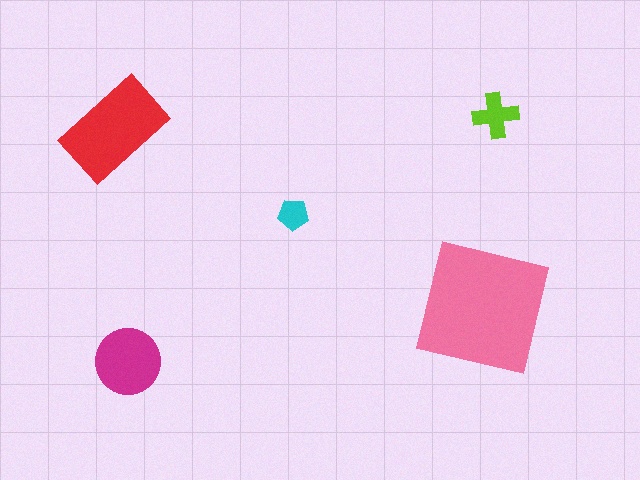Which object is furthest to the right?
The lime cross is rightmost.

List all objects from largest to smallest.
The pink square, the red rectangle, the magenta circle, the lime cross, the cyan pentagon.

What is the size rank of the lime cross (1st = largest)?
4th.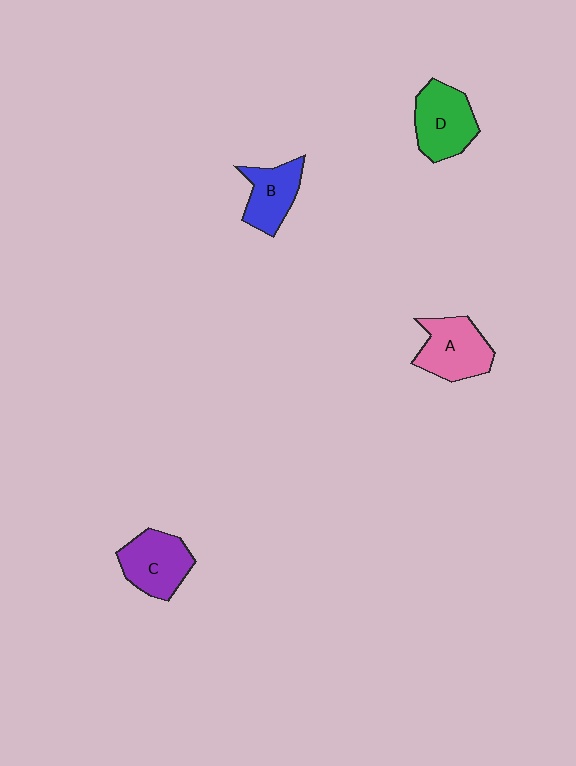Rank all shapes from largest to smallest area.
From largest to smallest: D (green), A (pink), C (purple), B (blue).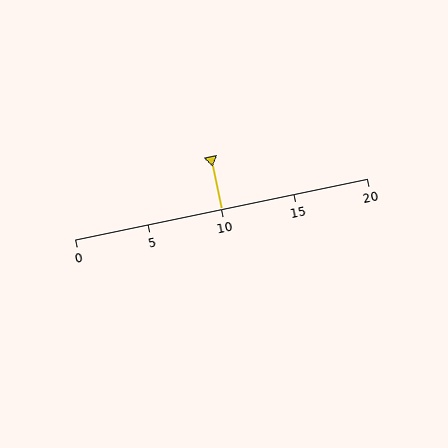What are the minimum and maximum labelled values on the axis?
The axis runs from 0 to 20.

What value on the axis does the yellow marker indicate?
The marker indicates approximately 10.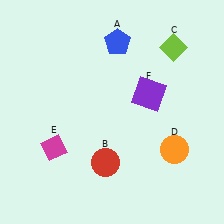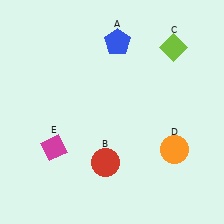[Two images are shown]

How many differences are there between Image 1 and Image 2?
There is 1 difference between the two images.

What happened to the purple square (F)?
The purple square (F) was removed in Image 2. It was in the top-right area of Image 1.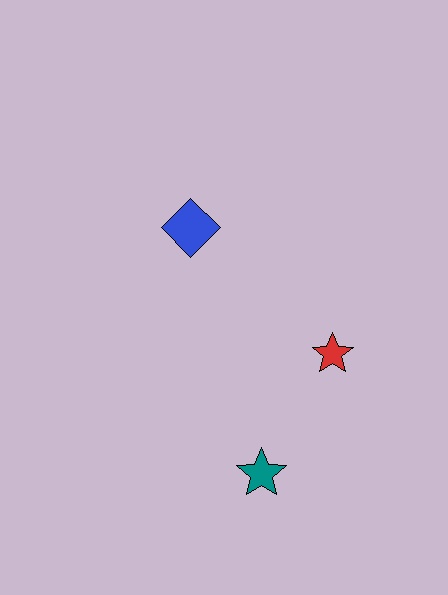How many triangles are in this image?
There are no triangles.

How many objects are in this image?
There are 3 objects.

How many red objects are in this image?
There is 1 red object.